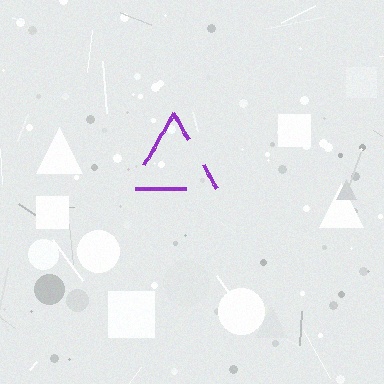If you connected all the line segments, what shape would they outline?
They would outline a triangle.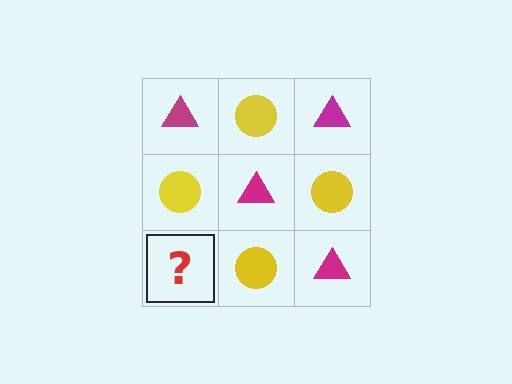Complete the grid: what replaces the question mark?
The question mark should be replaced with a magenta triangle.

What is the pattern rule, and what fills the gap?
The rule is that it alternates magenta triangle and yellow circle in a checkerboard pattern. The gap should be filled with a magenta triangle.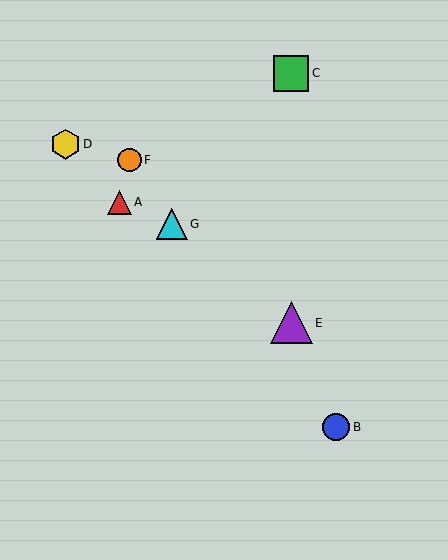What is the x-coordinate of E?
Object E is at x≈291.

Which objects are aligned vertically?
Objects C, E are aligned vertically.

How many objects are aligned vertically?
2 objects (C, E) are aligned vertically.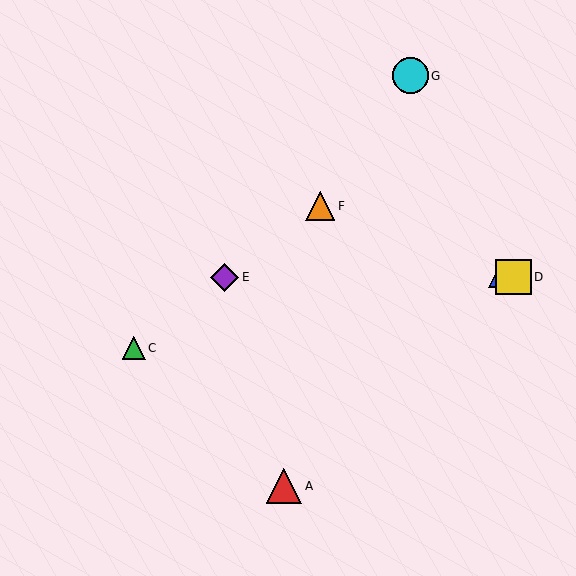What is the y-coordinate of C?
Object C is at y≈348.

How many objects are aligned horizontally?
3 objects (B, D, E) are aligned horizontally.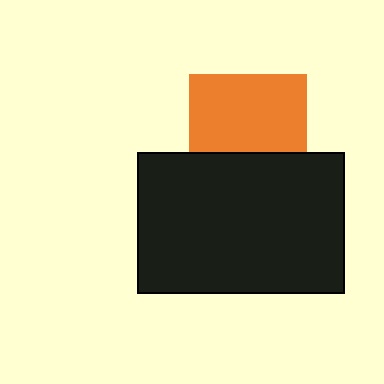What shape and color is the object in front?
The object in front is a black rectangle.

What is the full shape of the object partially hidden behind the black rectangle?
The partially hidden object is an orange square.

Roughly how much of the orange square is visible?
Most of it is visible (roughly 65%).